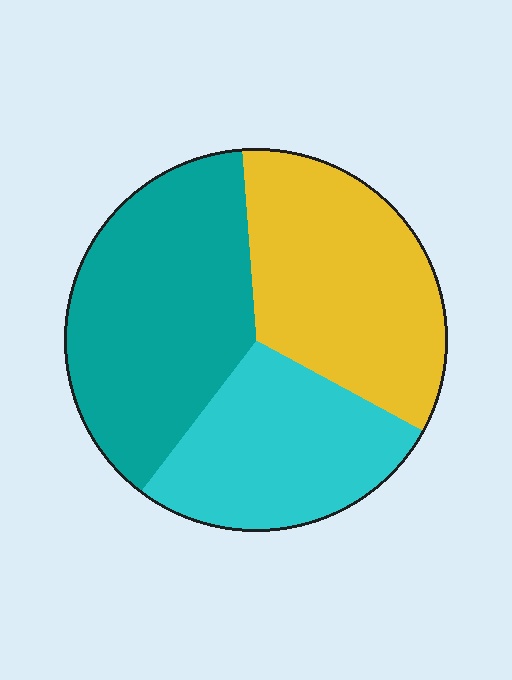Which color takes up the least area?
Cyan, at roughly 25%.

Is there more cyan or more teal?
Teal.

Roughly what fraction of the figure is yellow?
Yellow covers 34% of the figure.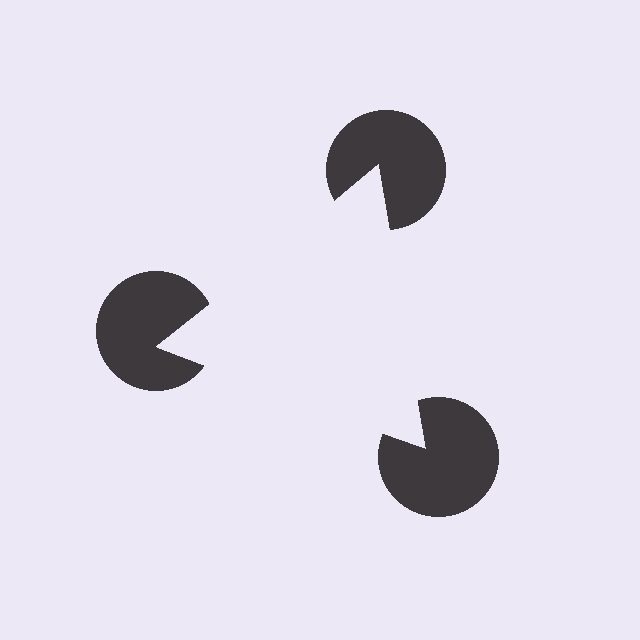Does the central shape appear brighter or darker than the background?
It typically appears slightly brighter than the background, even though no actual brightness change is drawn.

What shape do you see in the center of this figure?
An illusory triangle — its edges are inferred from the aligned wedge cuts in the pac-man discs, not physically drawn.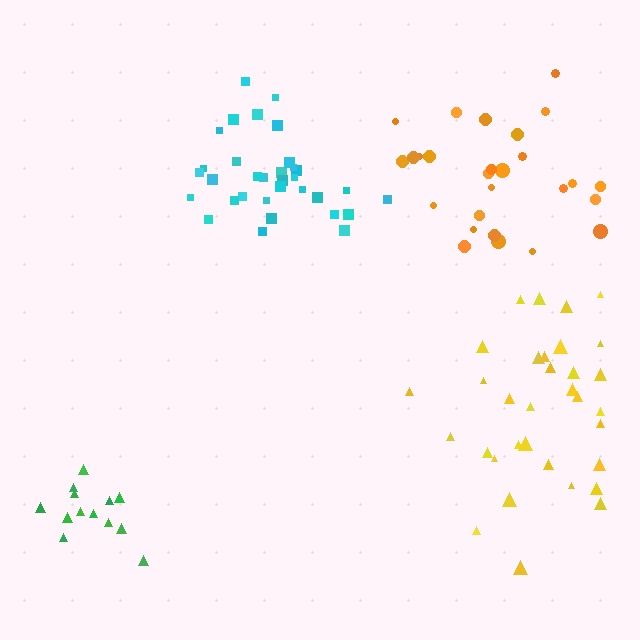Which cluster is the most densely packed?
Cyan.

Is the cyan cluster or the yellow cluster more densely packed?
Cyan.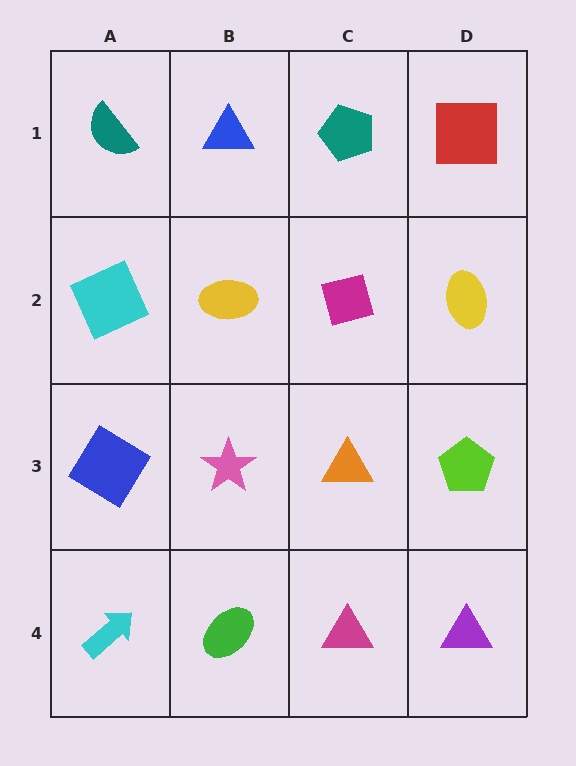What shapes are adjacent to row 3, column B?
A yellow ellipse (row 2, column B), a green ellipse (row 4, column B), a blue diamond (row 3, column A), an orange triangle (row 3, column C).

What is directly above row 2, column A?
A teal semicircle.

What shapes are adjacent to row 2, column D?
A red square (row 1, column D), a lime pentagon (row 3, column D), a magenta square (row 2, column C).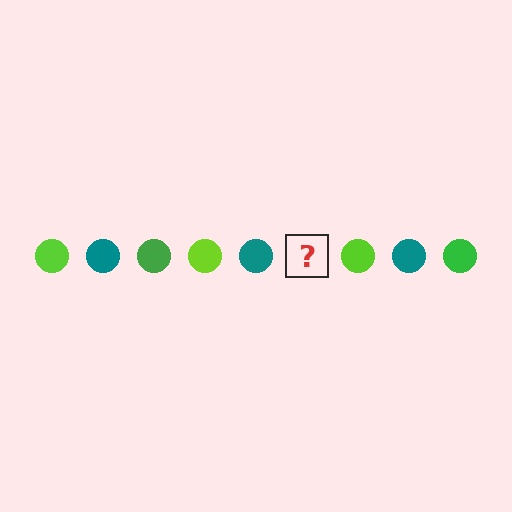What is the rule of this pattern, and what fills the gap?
The rule is that the pattern cycles through lime, teal, green circles. The gap should be filled with a green circle.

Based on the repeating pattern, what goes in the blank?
The blank should be a green circle.